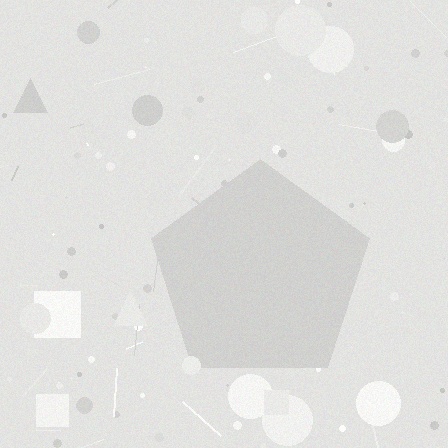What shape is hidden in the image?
A pentagon is hidden in the image.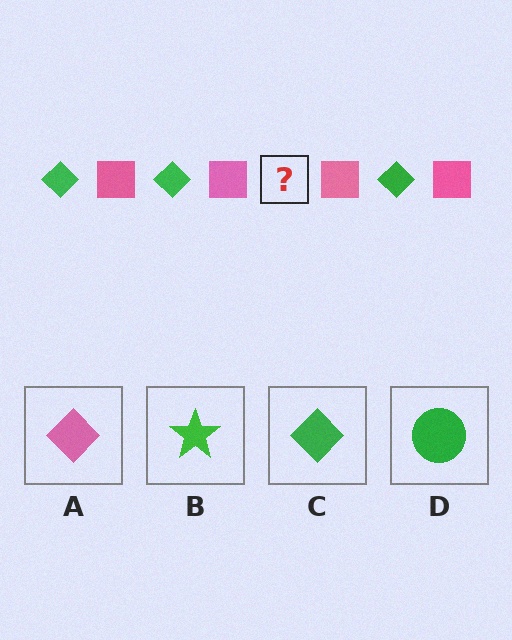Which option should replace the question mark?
Option C.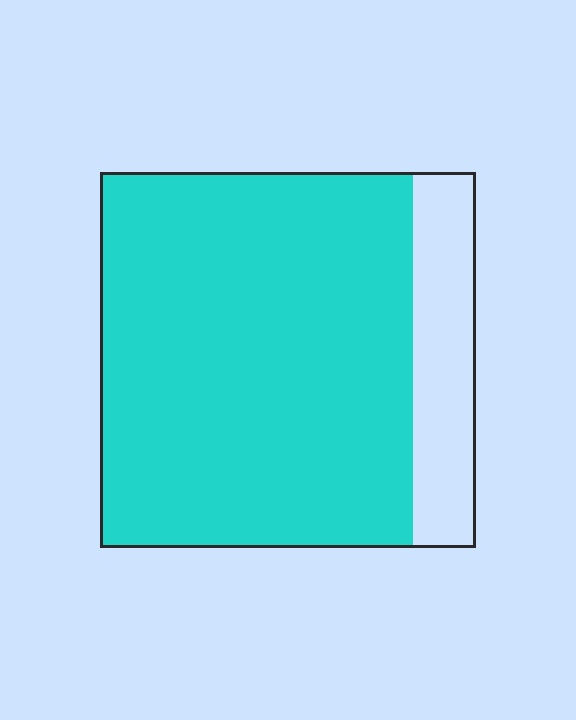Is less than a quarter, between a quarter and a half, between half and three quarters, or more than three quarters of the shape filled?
More than three quarters.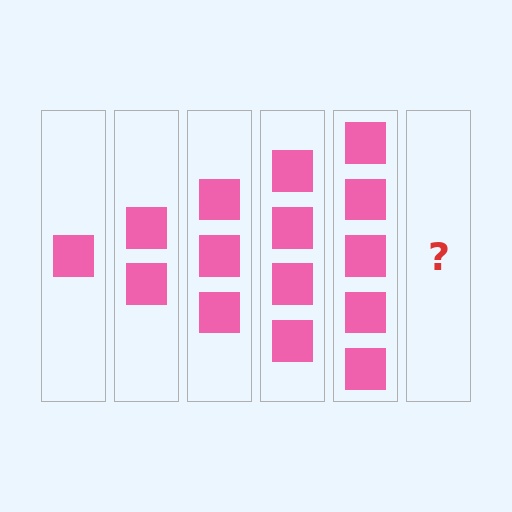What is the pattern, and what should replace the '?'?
The pattern is that each step adds one more square. The '?' should be 6 squares.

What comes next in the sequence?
The next element should be 6 squares.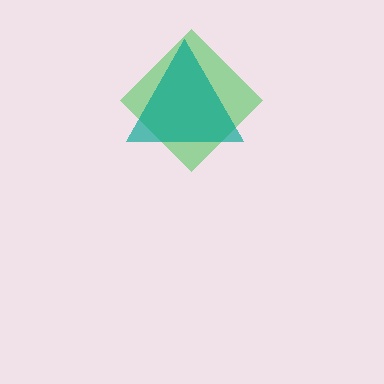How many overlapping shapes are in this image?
There are 2 overlapping shapes in the image.